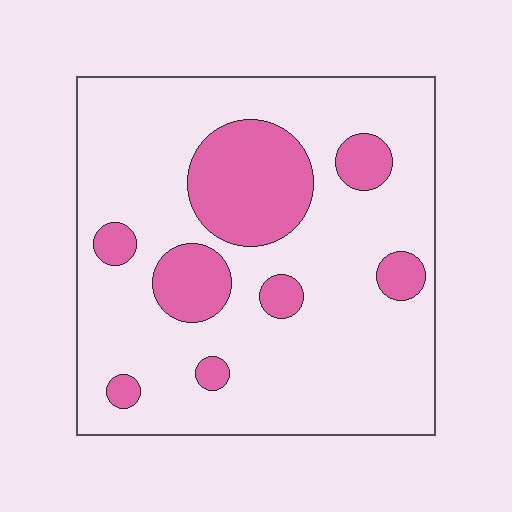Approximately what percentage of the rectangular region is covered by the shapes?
Approximately 20%.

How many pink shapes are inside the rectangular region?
8.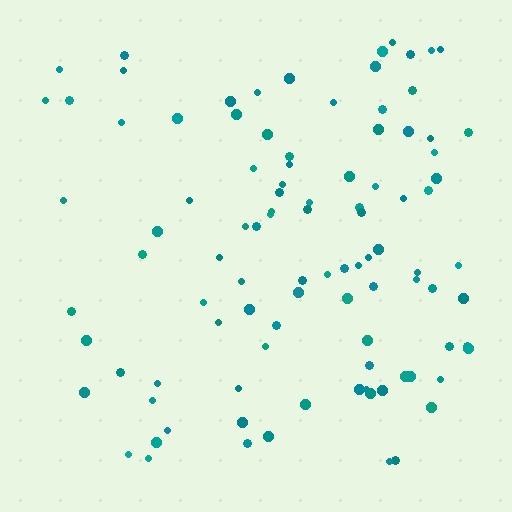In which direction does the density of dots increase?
From left to right, with the right side densest.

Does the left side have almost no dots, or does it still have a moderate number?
Still a moderate number, just noticeably fewer than the right.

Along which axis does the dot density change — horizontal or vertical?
Horizontal.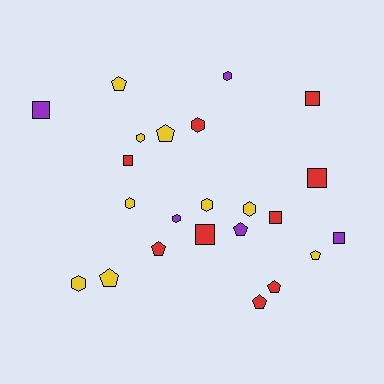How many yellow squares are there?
There are no yellow squares.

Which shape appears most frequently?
Pentagon, with 8 objects.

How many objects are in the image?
There are 23 objects.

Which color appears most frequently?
Yellow, with 9 objects.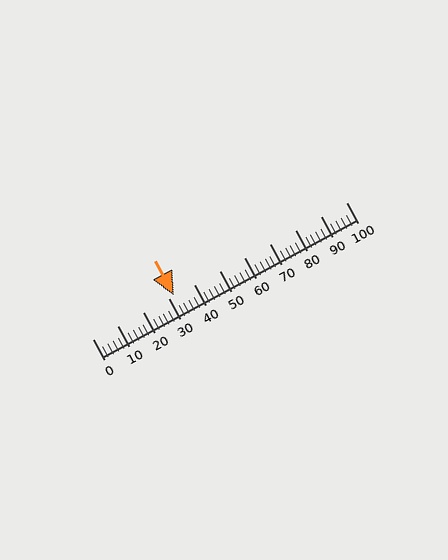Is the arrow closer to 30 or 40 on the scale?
The arrow is closer to 30.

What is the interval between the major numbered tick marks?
The major tick marks are spaced 10 units apart.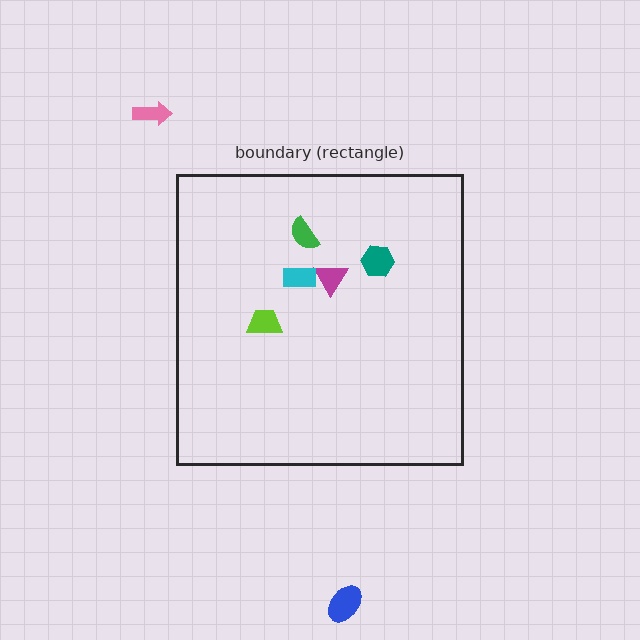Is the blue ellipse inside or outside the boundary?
Outside.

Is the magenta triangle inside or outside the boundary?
Inside.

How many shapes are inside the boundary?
5 inside, 2 outside.